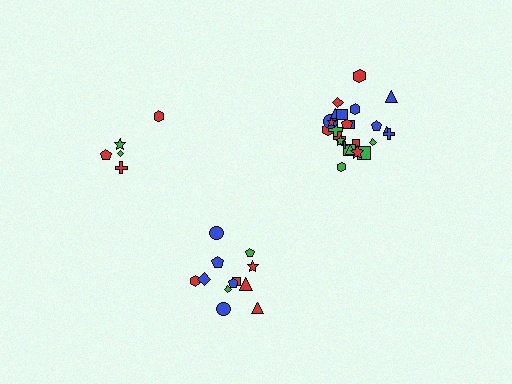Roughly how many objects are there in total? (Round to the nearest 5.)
Roughly 40 objects in total.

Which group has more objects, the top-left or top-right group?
The top-right group.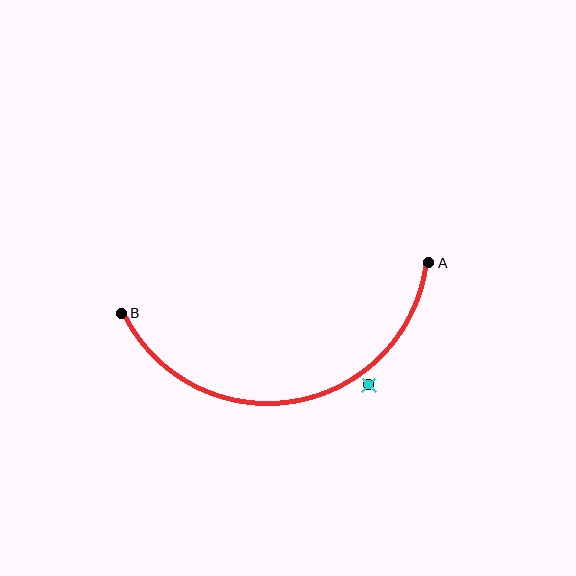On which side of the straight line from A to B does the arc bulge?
The arc bulges below the straight line connecting A and B.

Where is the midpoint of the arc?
The arc midpoint is the point on the curve farthest from the straight line joining A and B. It sits below that line.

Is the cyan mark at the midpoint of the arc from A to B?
No — the cyan mark does not lie on the arc at all. It sits slightly outside the curve.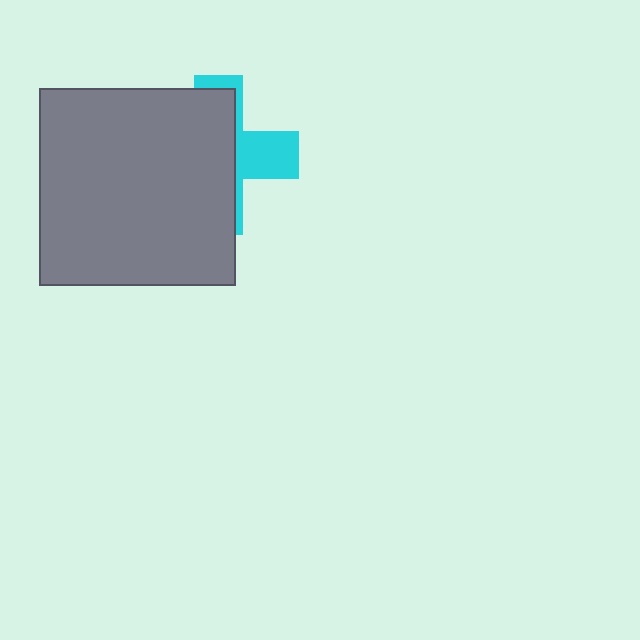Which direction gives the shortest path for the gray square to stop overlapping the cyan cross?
Moving left gives the shortest separation.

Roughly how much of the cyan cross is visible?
A small part of it is visible (roughly 33%).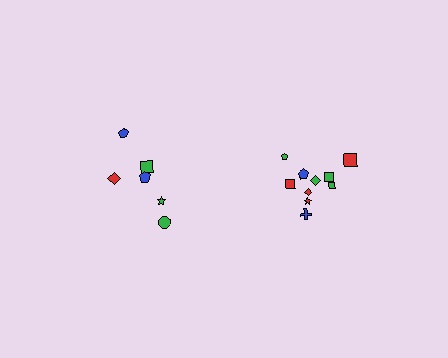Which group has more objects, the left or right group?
The right group.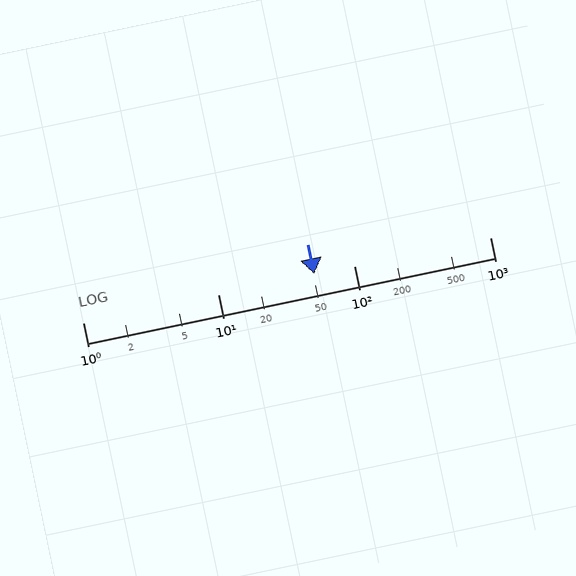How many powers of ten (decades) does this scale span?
The scale spans 3 decades, from 1 to 1000.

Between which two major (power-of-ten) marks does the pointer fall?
The pointer is between 10 and 100.